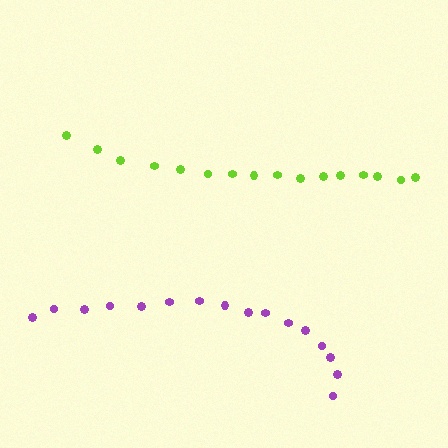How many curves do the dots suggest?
There are 2 distinct paths.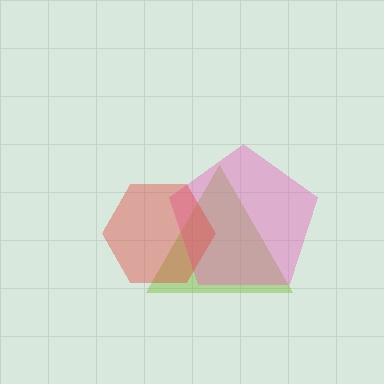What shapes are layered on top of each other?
The layered shapes are: a lime triangle, a pink pentagon, a red hexagon.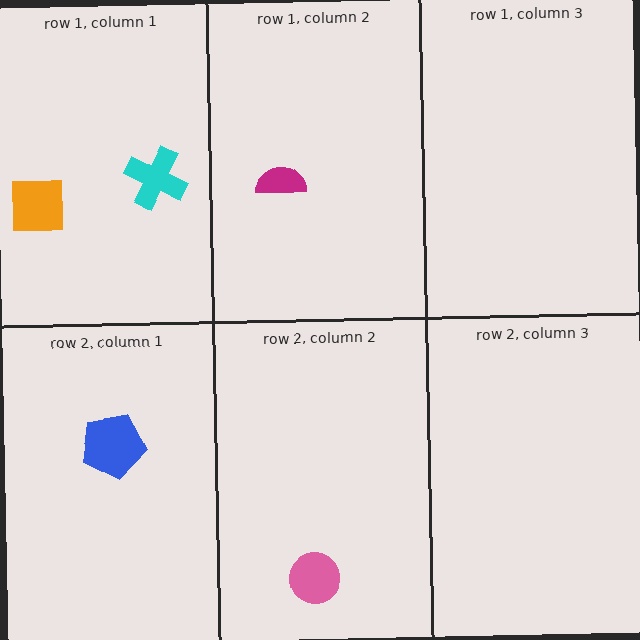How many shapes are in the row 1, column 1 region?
2.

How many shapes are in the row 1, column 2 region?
1.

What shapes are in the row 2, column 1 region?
The blue pentagon.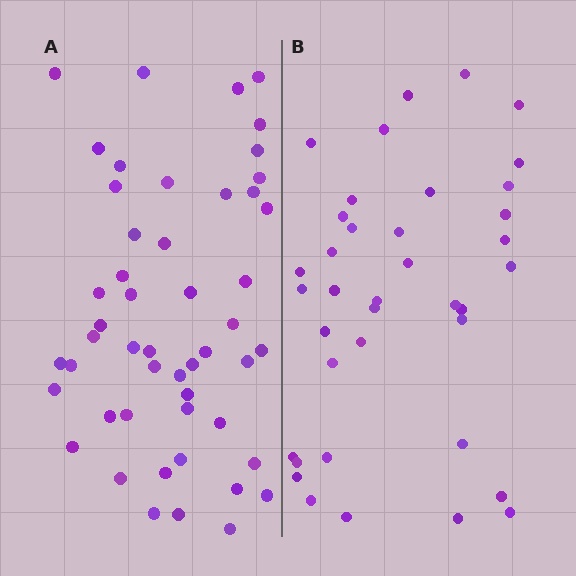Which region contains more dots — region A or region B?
Region A (the left region) has more dots.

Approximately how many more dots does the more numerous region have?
Region A has roughly 12 or so more dots than region B.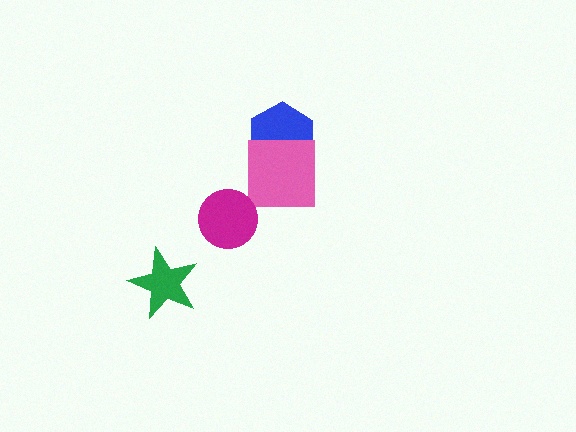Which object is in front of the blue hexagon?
The pink square is in front of the blue hexagon.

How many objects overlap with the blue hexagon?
1 object overlaps with the blue hexagon.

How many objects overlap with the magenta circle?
0 objects overlap with the magenta circle.